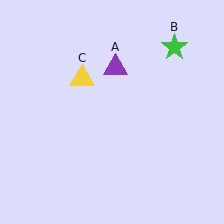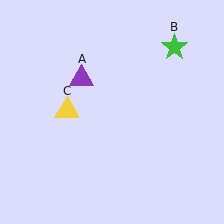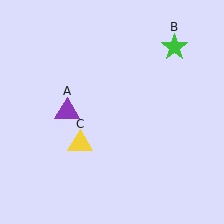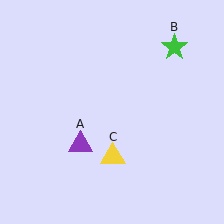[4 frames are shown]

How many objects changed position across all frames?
2 objects changed position: purple triangle (object A), yellow triangle (object C).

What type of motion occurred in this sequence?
The purple triangle (object A), yellow triangle (object C) rotated counterclockwise around the center of the scene.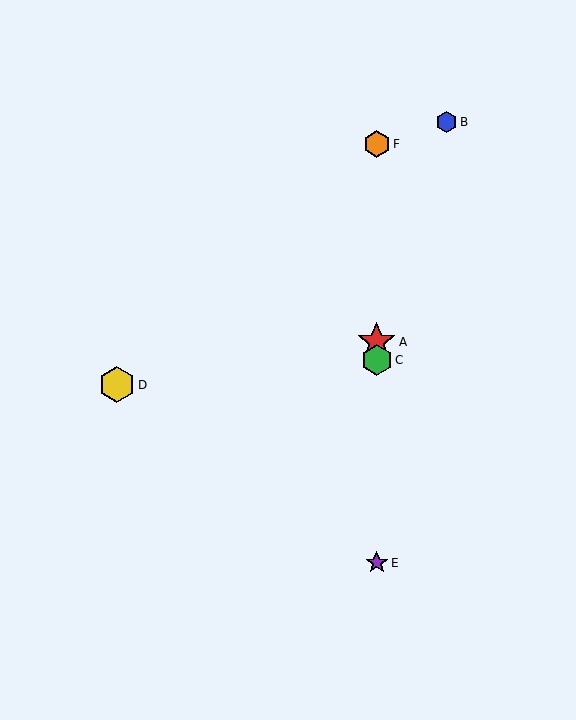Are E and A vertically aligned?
Yes, both are at x≈377.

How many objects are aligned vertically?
4 objects (A, C, E, F) are aligned vertically.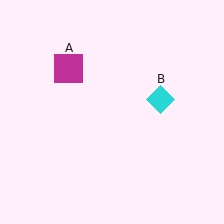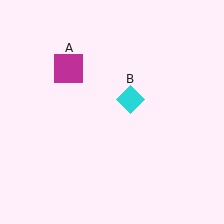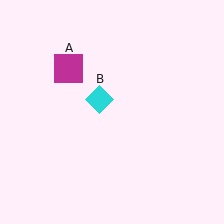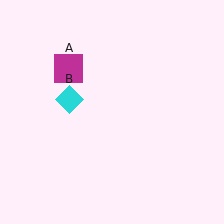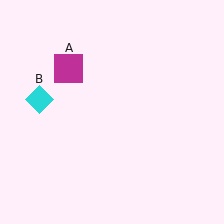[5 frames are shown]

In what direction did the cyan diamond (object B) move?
The cyan diamond (object B) moved left.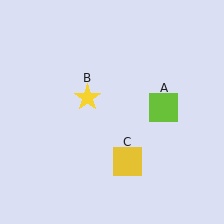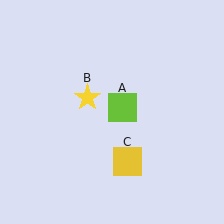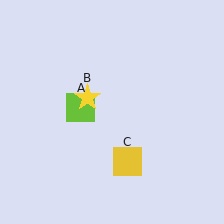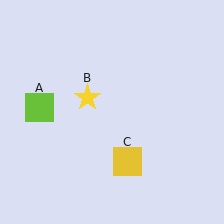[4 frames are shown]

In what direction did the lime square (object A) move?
The lime square (object A) moved left.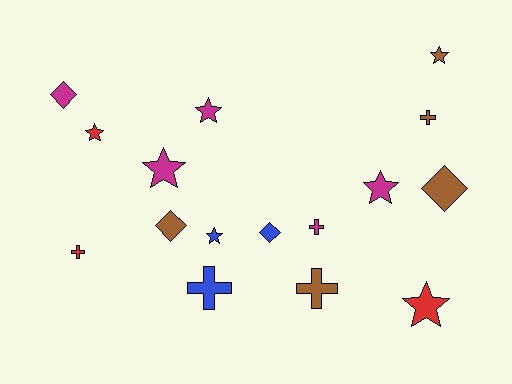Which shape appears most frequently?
Star, with 7 objects.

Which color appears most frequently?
Brown, with 5 objects.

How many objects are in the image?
There are 16 objects.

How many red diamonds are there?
There are no red diamonds.